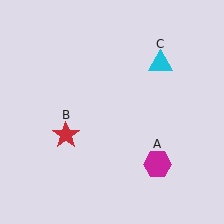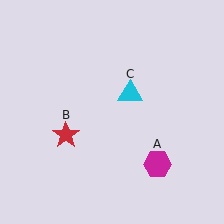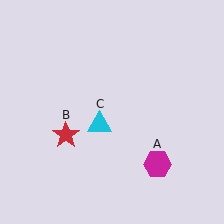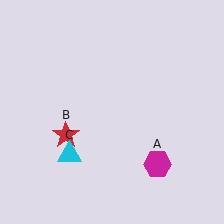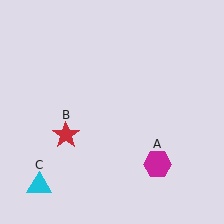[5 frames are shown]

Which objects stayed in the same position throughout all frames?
Magenta hexagon (object A) and red star (object B) remained stationary.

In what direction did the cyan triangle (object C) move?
The cyan triangle (object C) moved down and to the left.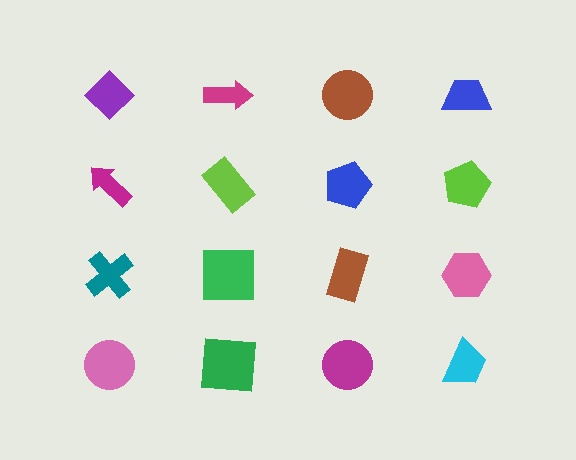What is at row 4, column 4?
A cyan trapezoid.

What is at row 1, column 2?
A magenta arrow.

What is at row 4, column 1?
A pink circle.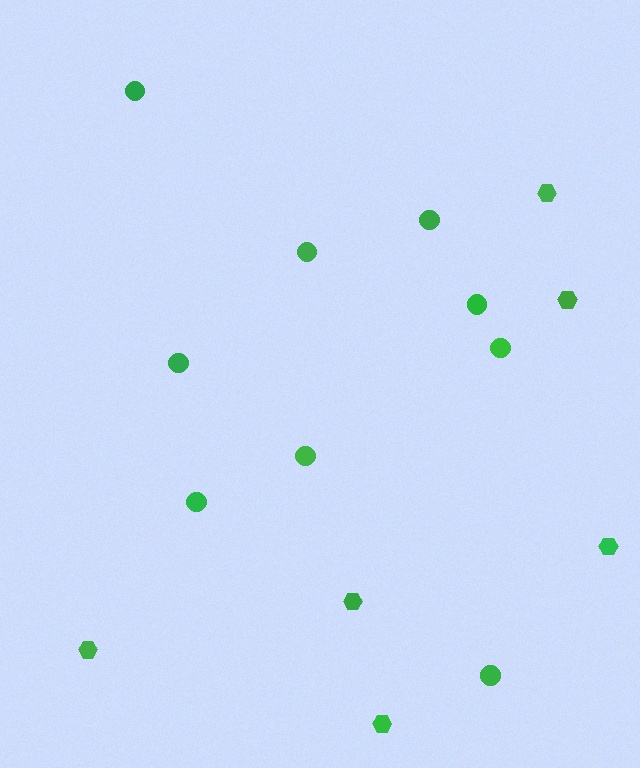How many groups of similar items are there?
There are 2 groups: one group of hexagons (6) and one group of circles (9).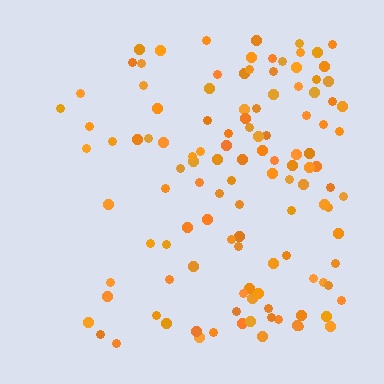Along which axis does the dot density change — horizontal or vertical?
Horizontal.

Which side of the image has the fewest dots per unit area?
The left.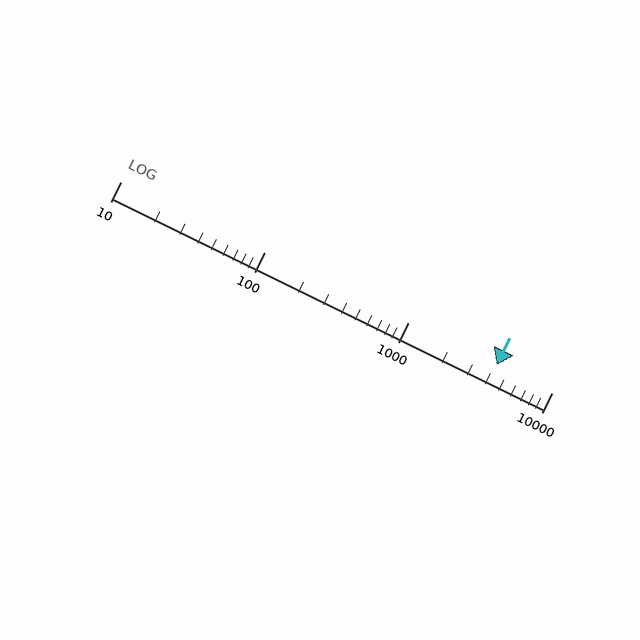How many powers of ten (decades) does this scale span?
The scale spans 3 decades, from 10 to 10000.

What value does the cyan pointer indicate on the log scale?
The pointer indicates approximately 4100.